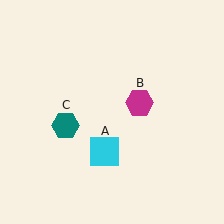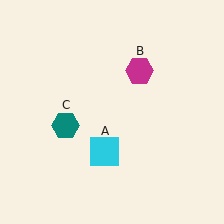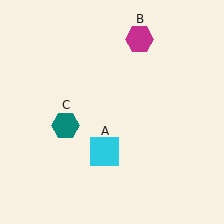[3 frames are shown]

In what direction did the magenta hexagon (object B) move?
The magenta hexagon (object B) moved up.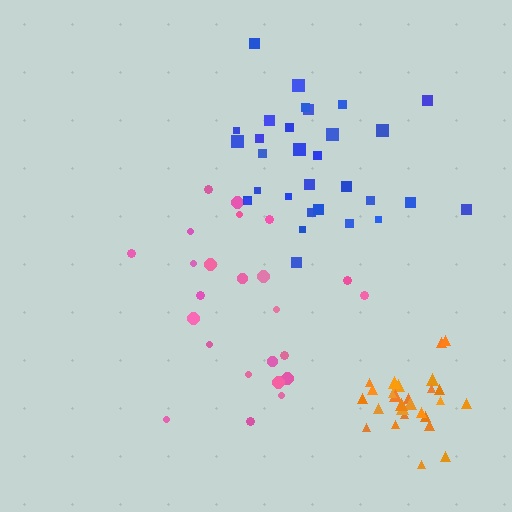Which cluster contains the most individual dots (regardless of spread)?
Blue (31).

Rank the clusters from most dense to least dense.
orange, blue, pink.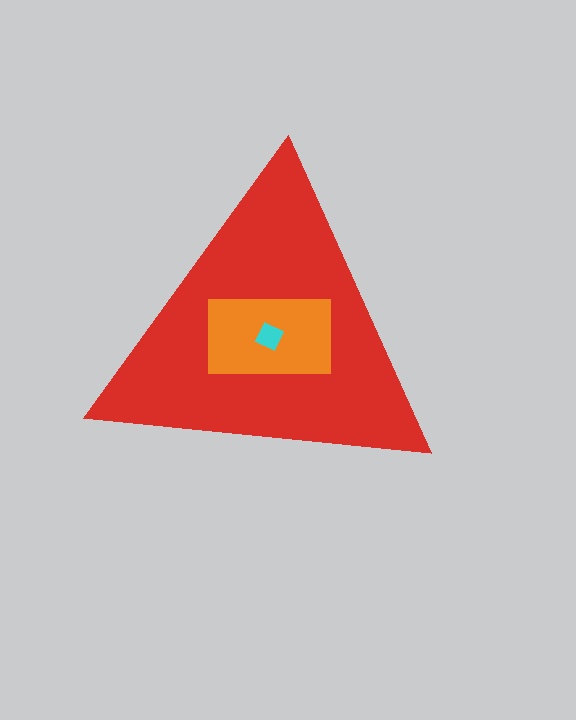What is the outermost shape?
The red triangle.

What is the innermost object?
The cyan diamond.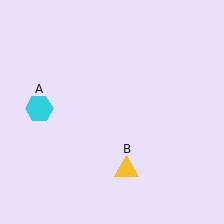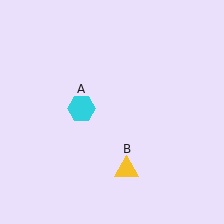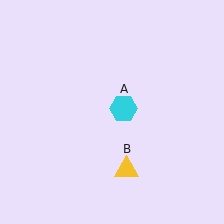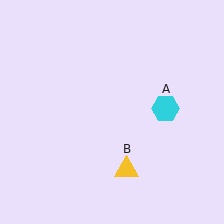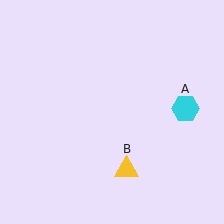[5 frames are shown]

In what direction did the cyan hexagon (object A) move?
The cyan hexagon (object A) moved right.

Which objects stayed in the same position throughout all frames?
Yellow triangle (object B) remained stationary.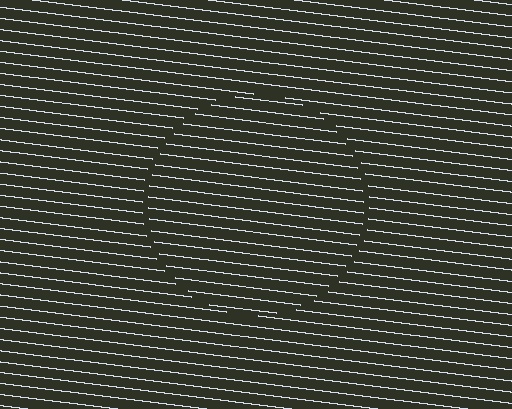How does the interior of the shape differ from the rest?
The interior of the shape contains the same grating, shifted by half a period — the contour is defined by the phase discontinuity where line-ends from the inner and outer gratings abut.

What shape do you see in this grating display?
An illusory circle. The interior of the shape contains the same grating, shifted by half a period — the contour is defined by the phase discontinuity where line-ends from the inner and outer gratings abut.